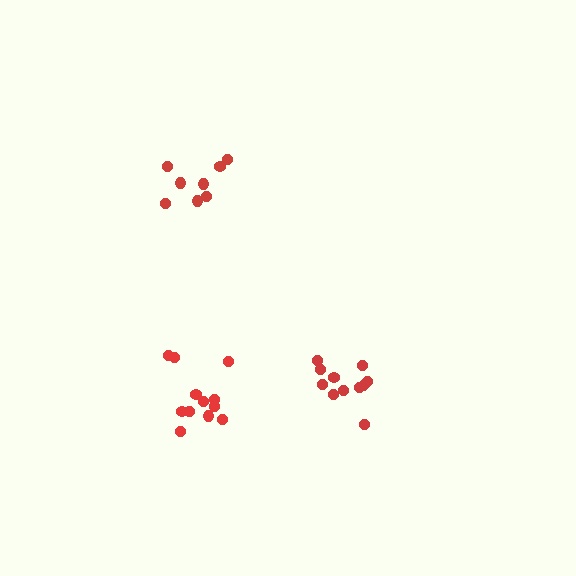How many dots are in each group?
Group 1: 8 dots, Group 2: 11 dots, Group 3: 12 dots (31 total).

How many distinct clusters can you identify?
There are 3 distinct clusters.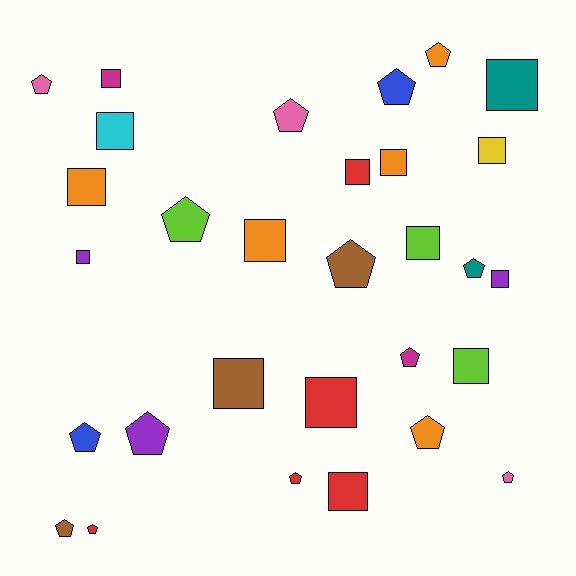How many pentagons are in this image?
There are 15 pentagons.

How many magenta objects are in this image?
There are 2 magenta objects.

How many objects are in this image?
There are 30 objects.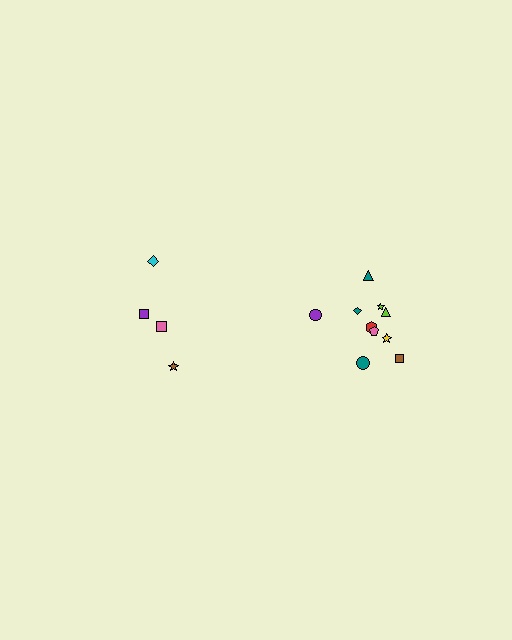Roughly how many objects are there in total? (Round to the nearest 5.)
Roughly 15 objects in total.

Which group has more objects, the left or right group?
The right group.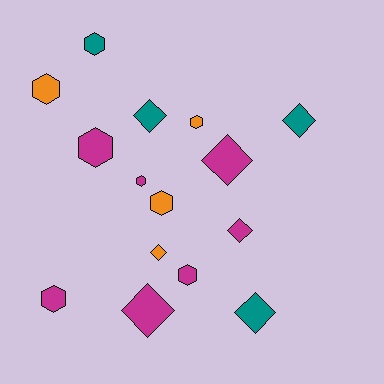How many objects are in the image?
There are 15 objects.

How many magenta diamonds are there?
There are 3 magenta diamonds.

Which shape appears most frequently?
Hexagon, with 8 objects.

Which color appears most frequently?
Magenta, with 7 objects.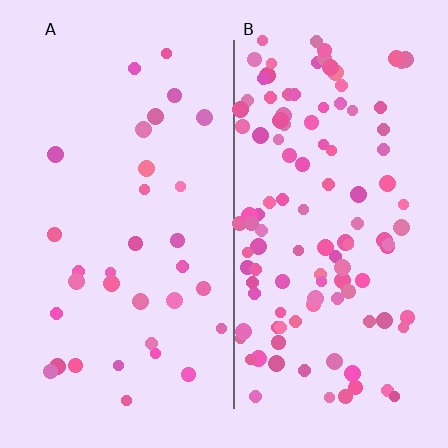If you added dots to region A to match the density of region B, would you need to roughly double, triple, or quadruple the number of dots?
Approximately triple.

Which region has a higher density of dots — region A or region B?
B (the right).